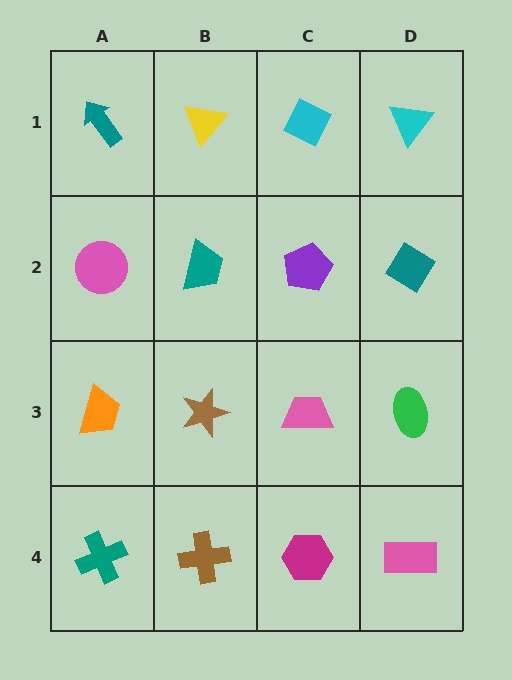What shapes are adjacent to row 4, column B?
A brown star (row 3, column B), a teal cross (row 4, column A), a magenta hexagon (row 4, column C).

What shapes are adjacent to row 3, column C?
A purple pentagon (row 2, column C), a magenta hexagon (row 4, column C), a brown star (row 3, column B), a green ellipse (row 3, column D).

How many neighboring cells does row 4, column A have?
2.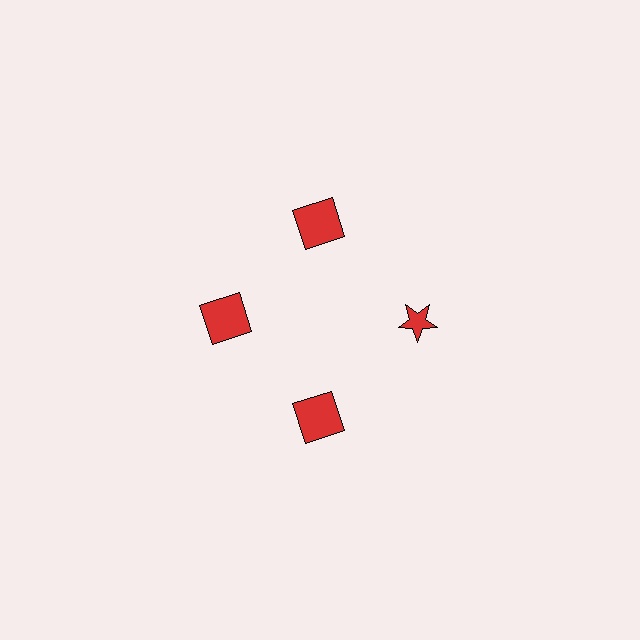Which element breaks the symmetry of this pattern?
The red star at roughly the 3 o'clock position breaks the symmetry. All other shapes are red squares.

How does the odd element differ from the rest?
It has a different shape: star instead of square.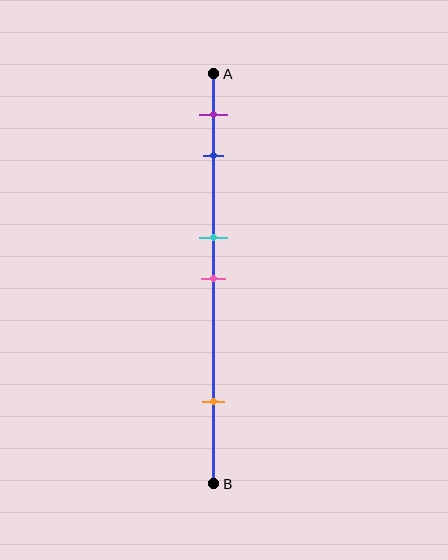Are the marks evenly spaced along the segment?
No, the marks are not evenly spaced.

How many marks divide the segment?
There are 5 marks dividing the segment.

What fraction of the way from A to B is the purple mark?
The purple mark is approximately 10% (0.1) of the way from A to B.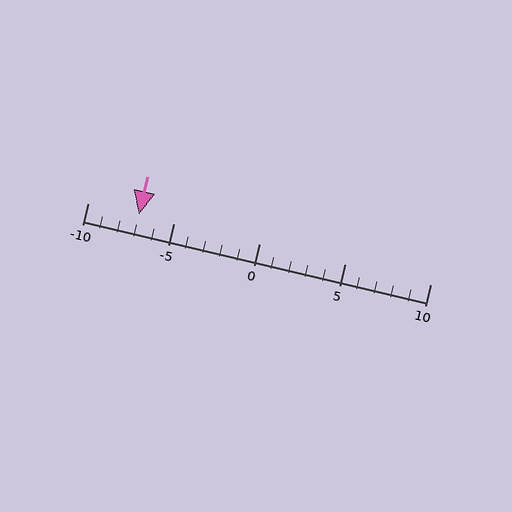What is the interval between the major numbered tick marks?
The major tick marks are spaced 5 units apart.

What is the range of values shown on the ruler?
The ruler shows values from -10 to 10.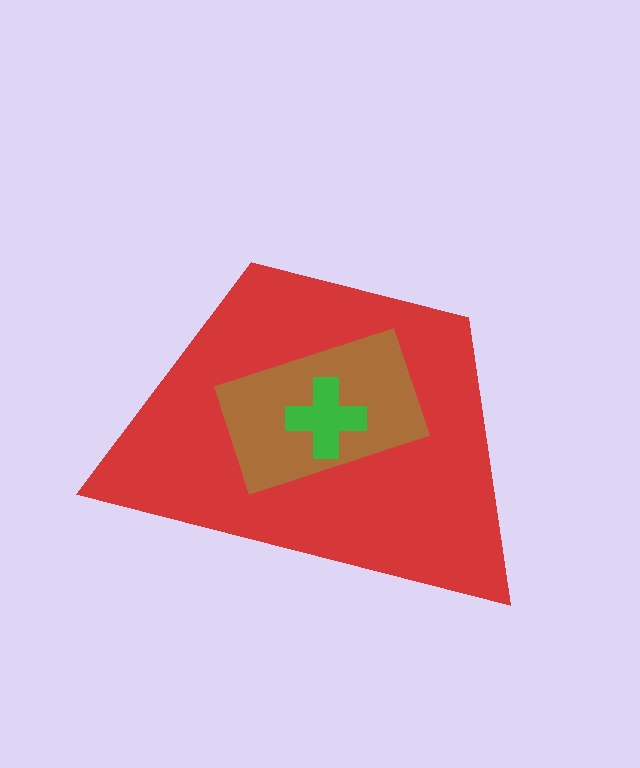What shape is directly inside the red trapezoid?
The brown rectangle.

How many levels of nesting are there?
3.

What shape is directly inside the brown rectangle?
The green cross.